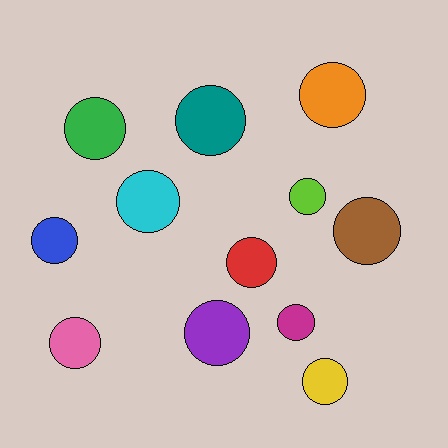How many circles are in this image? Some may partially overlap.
There are 12 circles.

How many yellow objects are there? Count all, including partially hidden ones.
There is 1 yellow object.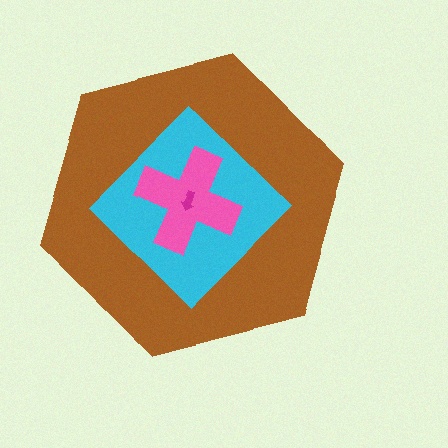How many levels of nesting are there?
4.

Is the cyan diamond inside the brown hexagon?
Yes.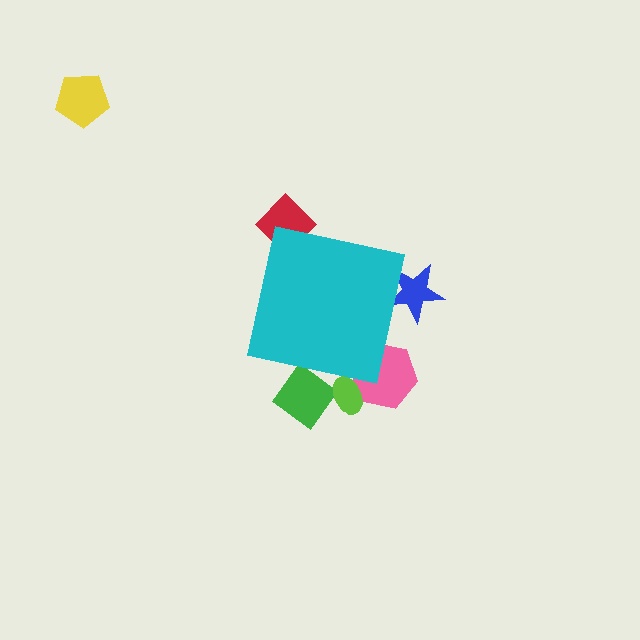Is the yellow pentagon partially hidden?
No, the yellow pentagon is fully visible.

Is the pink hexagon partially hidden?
Yes, the pink hexagon is partially hidden behind the cyan square.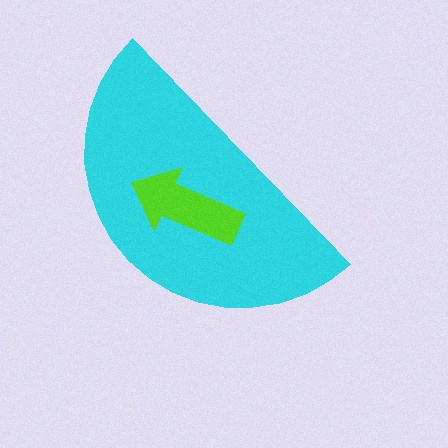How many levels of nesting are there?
2.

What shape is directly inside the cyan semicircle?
The lime arrow.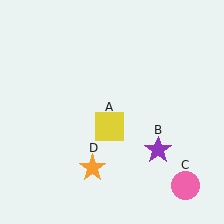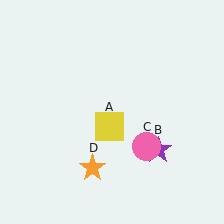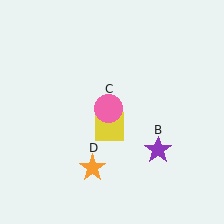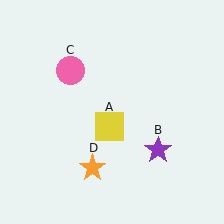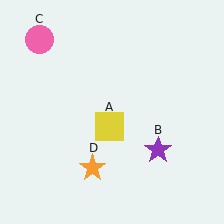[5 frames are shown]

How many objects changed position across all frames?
1 object changed position: pink circle (object C).